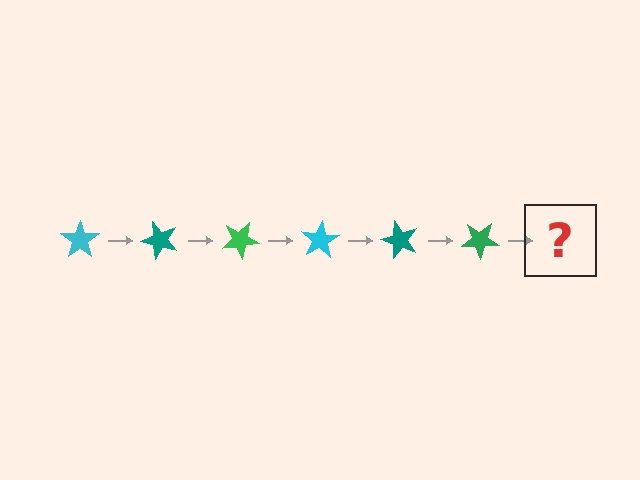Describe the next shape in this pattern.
It should be a cyan star, rotated 300 degrees from the start.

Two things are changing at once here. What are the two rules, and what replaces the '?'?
The two rules are that it rotates 50 degrees each step and the color cycles through cyan, teal, and green. The '?' should be a cyan star, rotated 300 degrees from the start.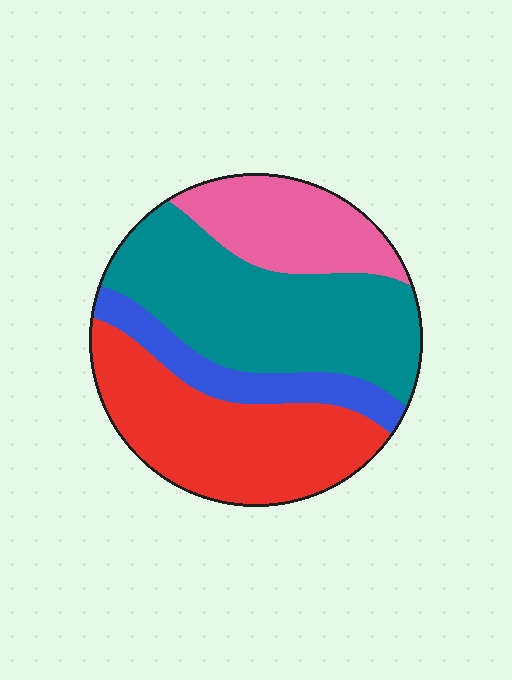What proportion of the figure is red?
Red takes up between a quarter and a half of the figure.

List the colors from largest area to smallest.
From largest to smallest: teal, red, pink, blue.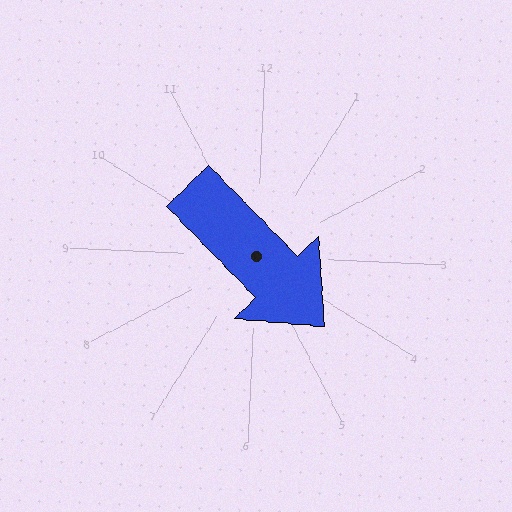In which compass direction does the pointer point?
Southeast.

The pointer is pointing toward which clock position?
Roughly 4 o'clock.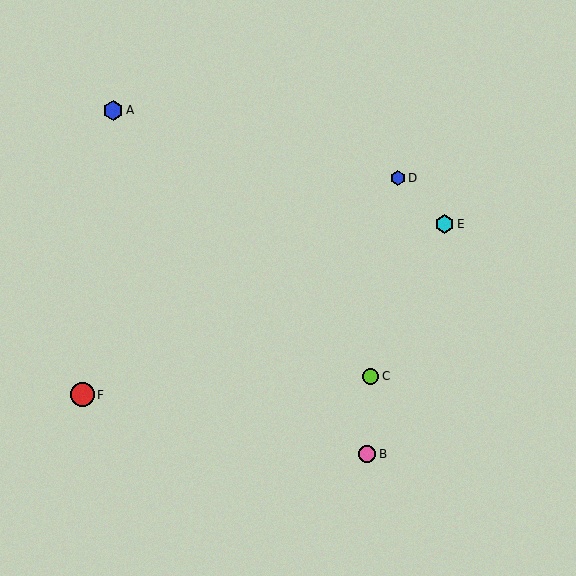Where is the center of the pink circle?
The center of the pink circle is at (367, 454).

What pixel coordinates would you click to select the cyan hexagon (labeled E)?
Click at (444, 224) to select the cyan hexagon E.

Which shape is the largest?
The red circle (labeled F) is the largest.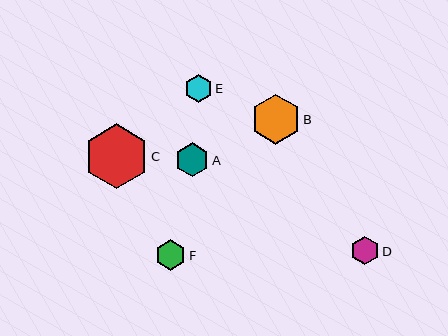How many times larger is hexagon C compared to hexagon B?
Hexagon C is approximately 1.3 times the size of hexagon B.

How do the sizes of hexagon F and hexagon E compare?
Hexagon F and hexagon E are approximately the same size.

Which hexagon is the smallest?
Hexagon E is the smallest with a size of approximately 28 pixels.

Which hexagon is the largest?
Hexagon C is the largest with a size of approximately 65 pixels.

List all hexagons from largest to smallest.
From largest to smallest: C, B, A, F, D, E.